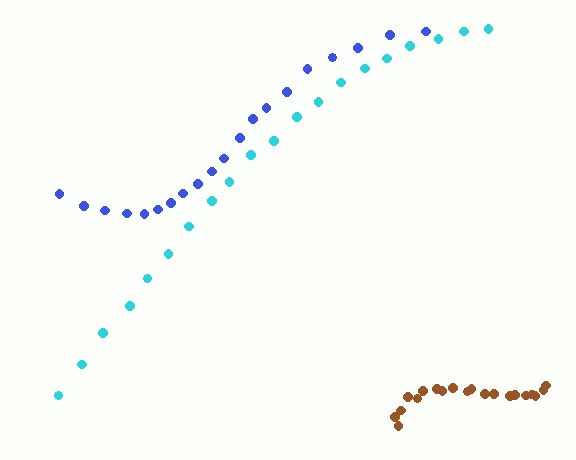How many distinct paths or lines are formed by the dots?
There are 3 distinct paths.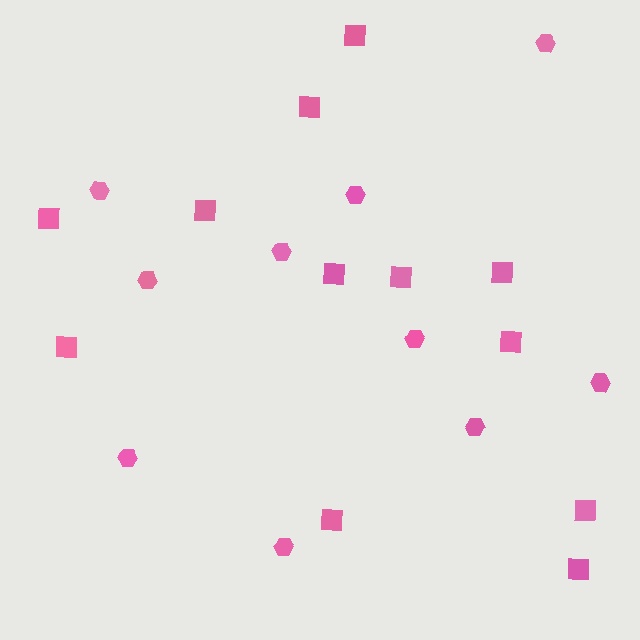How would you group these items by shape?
There are 2 groups: one group of hexagons (10) and one group of squares (12).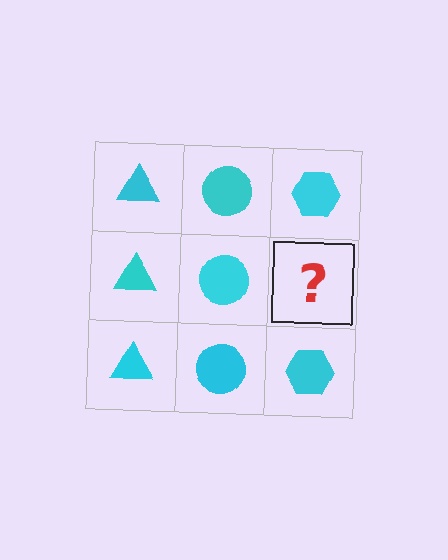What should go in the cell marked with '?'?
The missing cell should contain a cyan hexagon.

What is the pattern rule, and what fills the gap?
The rule is that each column has a consistent shape. The gap should be filled with a cyan hexagon.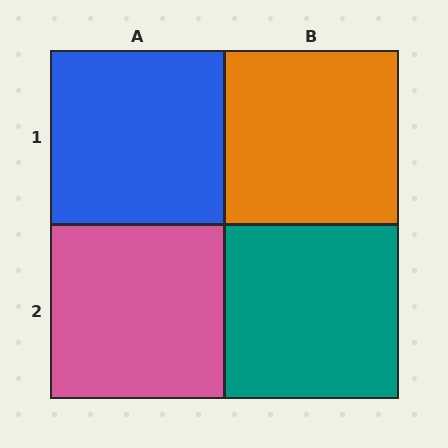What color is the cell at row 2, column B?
Teal.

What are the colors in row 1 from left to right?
Blue, orange.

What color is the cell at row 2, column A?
Pink.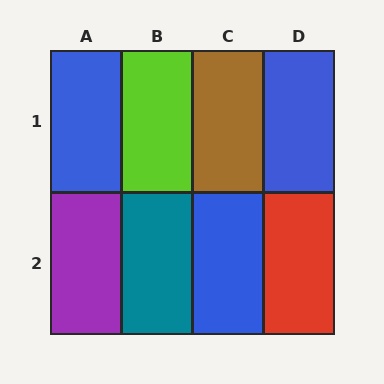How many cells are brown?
1 cell is brown.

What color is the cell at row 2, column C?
Blue.